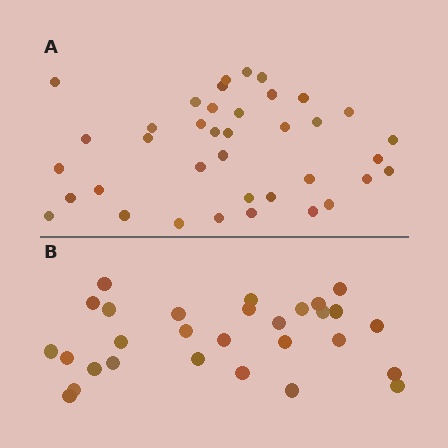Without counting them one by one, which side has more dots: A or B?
Region A (the top region) has more dots.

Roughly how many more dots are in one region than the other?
Region A has roughly 8 or so more dots than region B.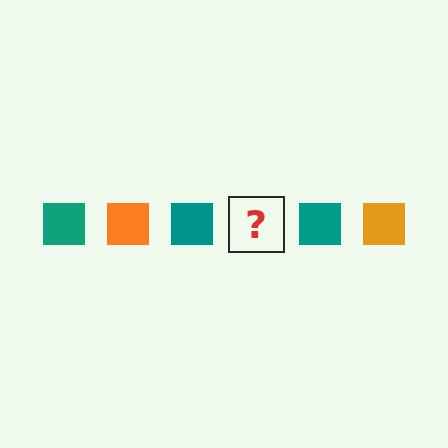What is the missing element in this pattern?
The missing element is an orange square.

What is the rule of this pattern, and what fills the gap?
The rule is that the pattern cycles through teal, orange squares. The gap should be filled with an orange square.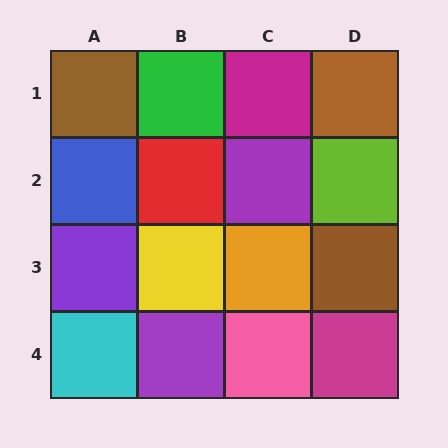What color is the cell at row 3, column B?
Yellow.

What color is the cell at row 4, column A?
Cyan.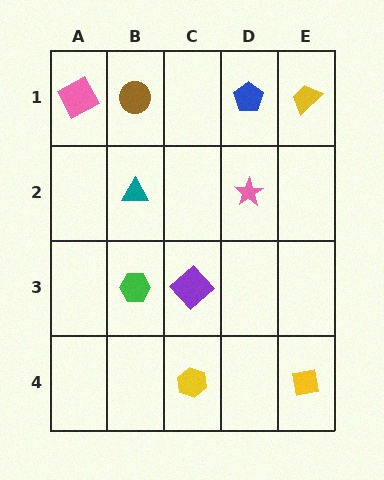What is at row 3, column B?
A green hexagon.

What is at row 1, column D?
A blue pentagon.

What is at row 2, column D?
A pink star.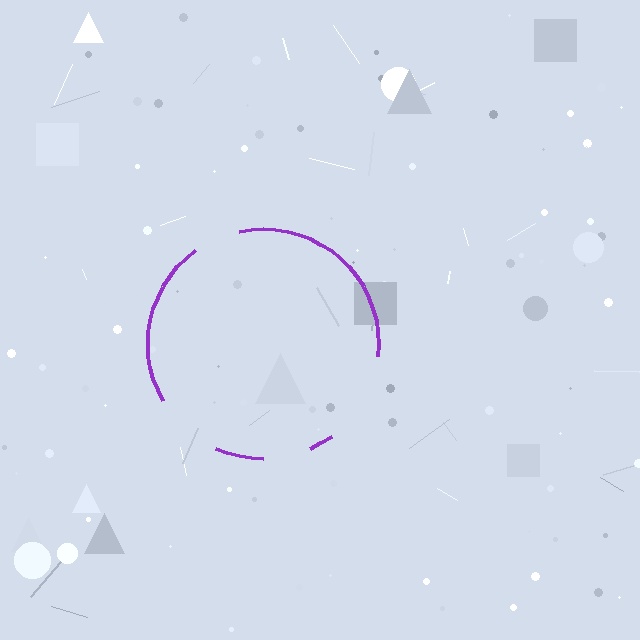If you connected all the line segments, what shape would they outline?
They would outline a circle.